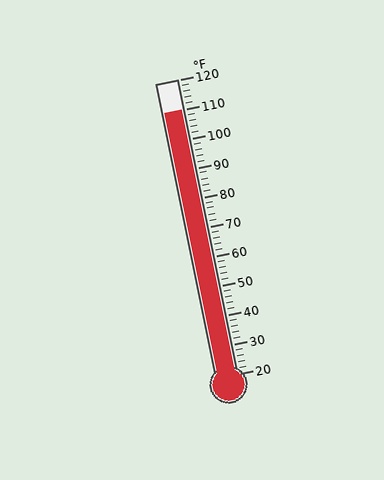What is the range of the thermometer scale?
The thermometer scale ranges from 20°F to 120°F.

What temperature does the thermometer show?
The thermometer shows approximately 110°F.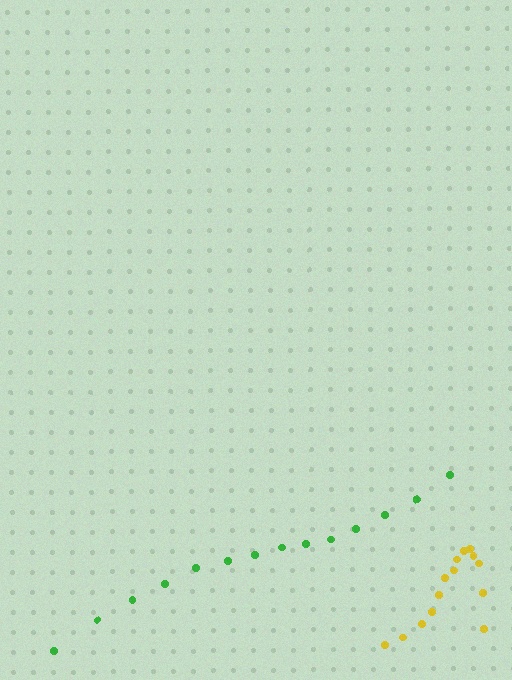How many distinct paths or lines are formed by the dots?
There are 2 distinct paths.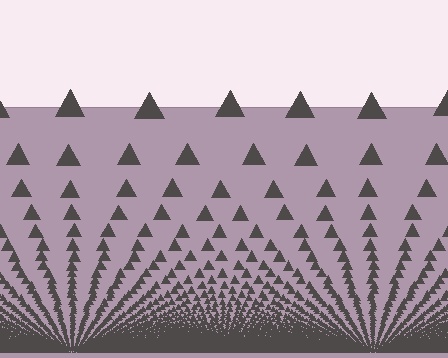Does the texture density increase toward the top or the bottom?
Density increases toward the bottom.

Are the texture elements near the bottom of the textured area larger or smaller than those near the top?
Smaller. The gradient is inverted — elements near the bottom are smaller and denser.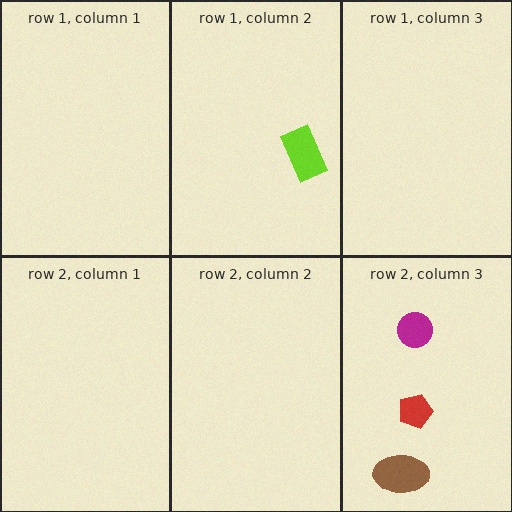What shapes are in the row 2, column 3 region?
The brown ellipse, the magenta circle, the red pentagon.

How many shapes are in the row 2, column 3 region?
3.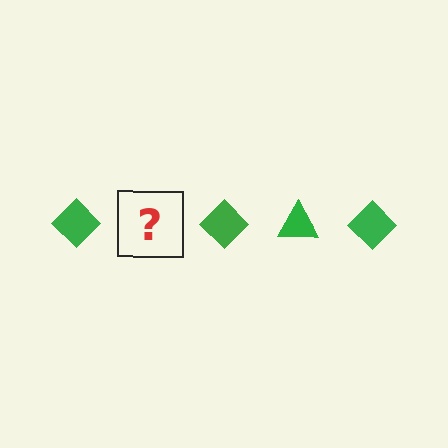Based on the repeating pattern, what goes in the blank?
The blank should be a green triangle.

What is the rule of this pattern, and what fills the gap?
The rule is that the pattern cycles through diamond, triangle shapes in green. The gap should be filled with a green triangle.